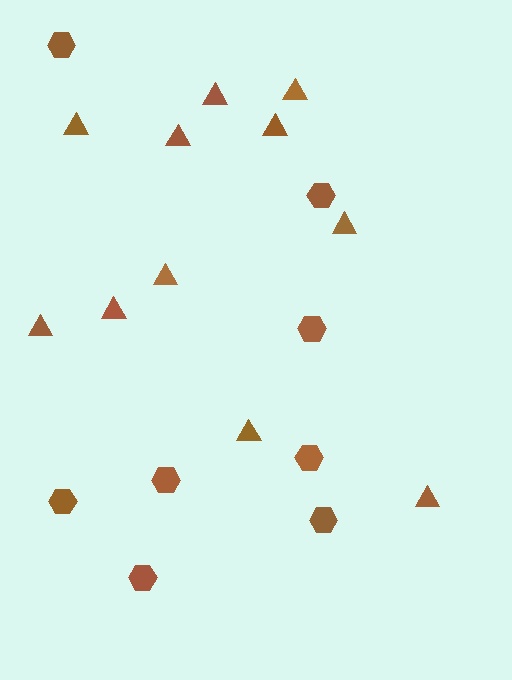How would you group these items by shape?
There are 2 groups: one group of hexagons (8) and one group of triangles (11).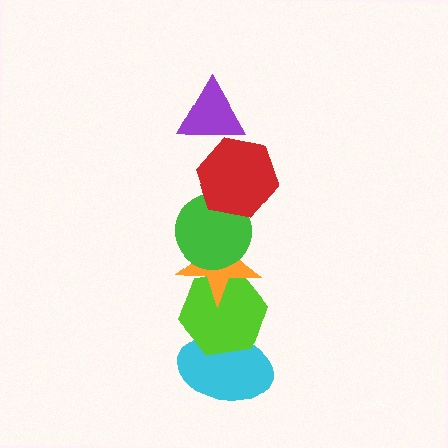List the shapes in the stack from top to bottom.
From top to bottom: the purple triangle, the red hexagon, the green circle, the orange star, the lime hexagon, the cyan ellipse.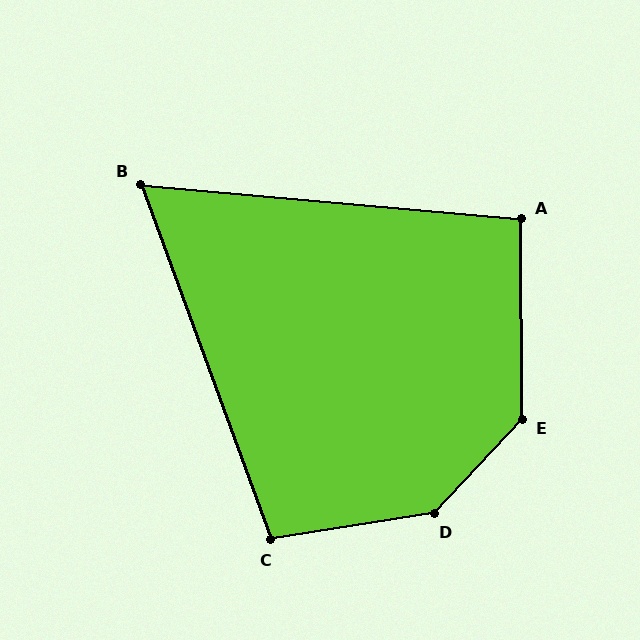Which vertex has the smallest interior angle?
B, at approximately 65 degrees.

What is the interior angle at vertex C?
Approximately 101 degrees (obtuse).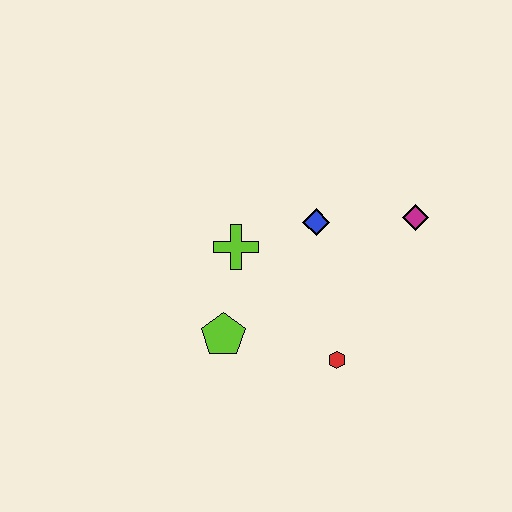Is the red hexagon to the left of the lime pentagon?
No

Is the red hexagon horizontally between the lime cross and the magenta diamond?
Yes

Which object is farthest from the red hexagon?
The magenta diamond is farthest from the red hexagon.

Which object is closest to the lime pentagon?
The lime cross is closest to the lime pentagon.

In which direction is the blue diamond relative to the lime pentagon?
The blue diamond is above the lime pentagon.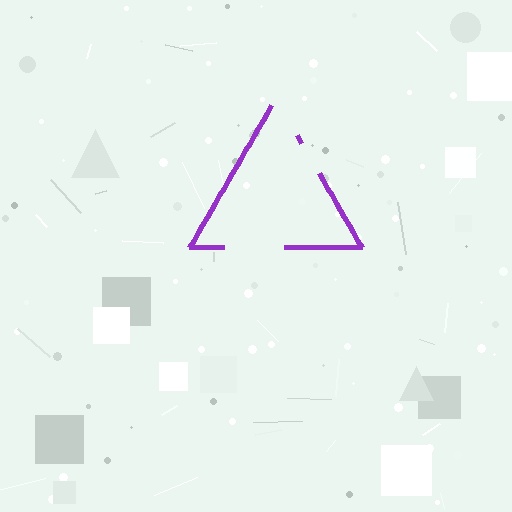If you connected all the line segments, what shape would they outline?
They would outline a triangle.